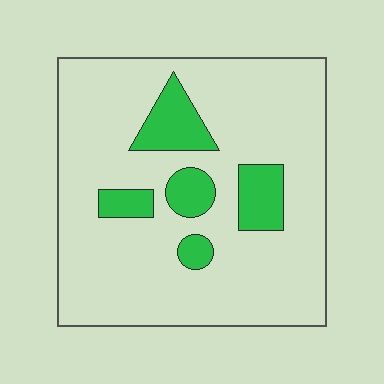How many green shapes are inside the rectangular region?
5.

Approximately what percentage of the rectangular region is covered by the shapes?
Approximately 15%.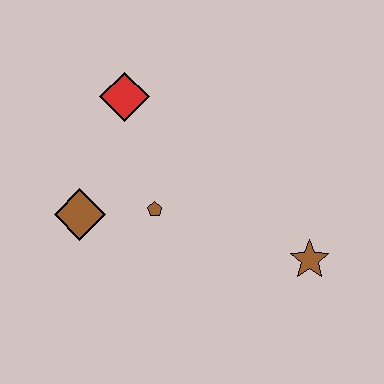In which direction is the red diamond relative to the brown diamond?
The red diamond is above the brown diamond.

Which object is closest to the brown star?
The brown pentagon is closest to the brown star.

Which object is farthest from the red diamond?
The brown star is farthest from the red diamond.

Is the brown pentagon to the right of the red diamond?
Yes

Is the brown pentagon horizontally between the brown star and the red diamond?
Yes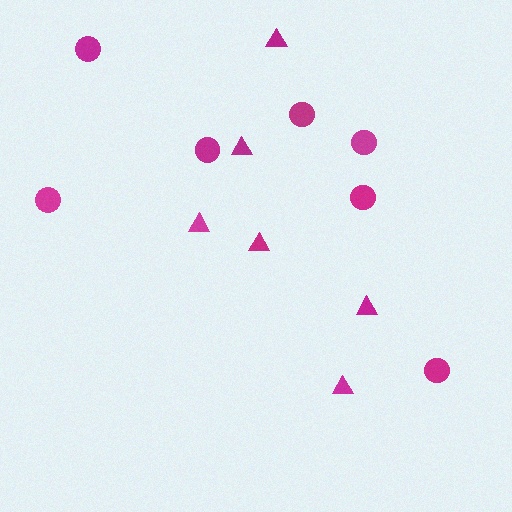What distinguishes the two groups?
There are 2 groups: one group of triangles (6) and one group of circles (7).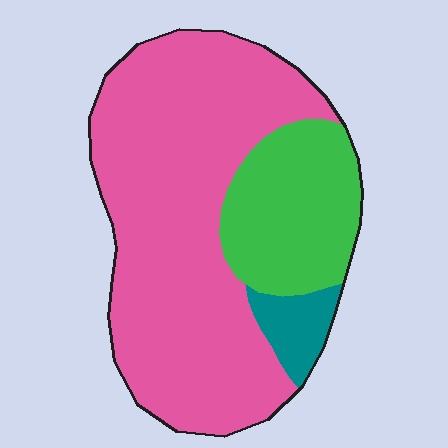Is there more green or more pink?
Pink.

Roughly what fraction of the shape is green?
Green takes up between a sixth and a third of the shape.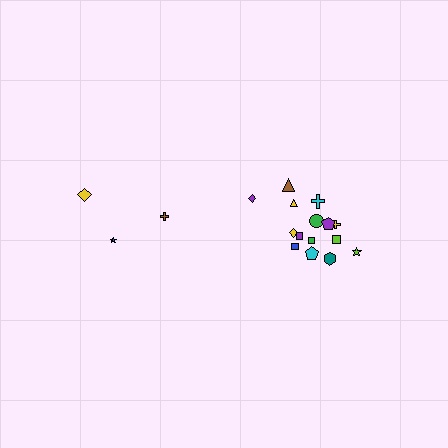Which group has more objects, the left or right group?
The right group.